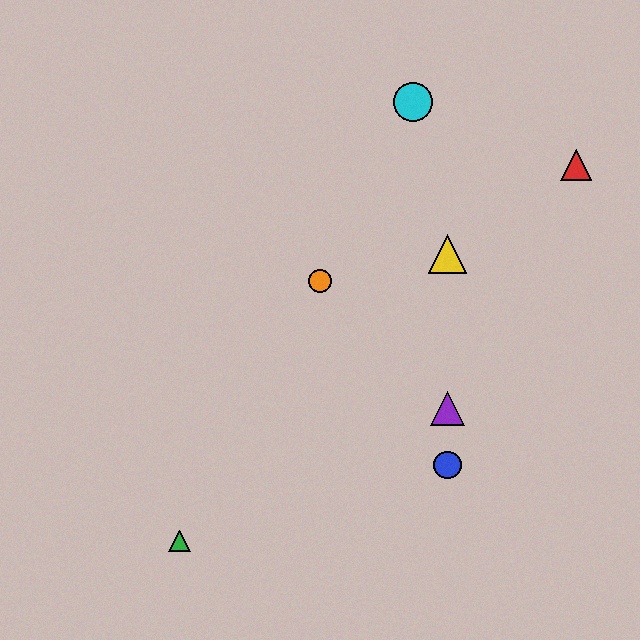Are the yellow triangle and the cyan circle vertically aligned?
No, the yellow triangle is at x≈448 and the cyan circle is at x≈413.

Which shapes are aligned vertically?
The blue circle, the yellow triangle, the purple triangle are aligned vertically.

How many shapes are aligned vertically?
3 shapes (the blue circle, the yellow triangle, the purple triangle) are aligned vertically.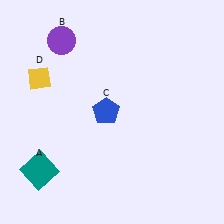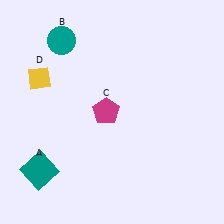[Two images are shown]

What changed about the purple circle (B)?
In Image 1, B is purple. In Image 2, it changed to teal.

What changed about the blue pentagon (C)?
In Image 1, C is blue. In Image 2, it changed to magenta.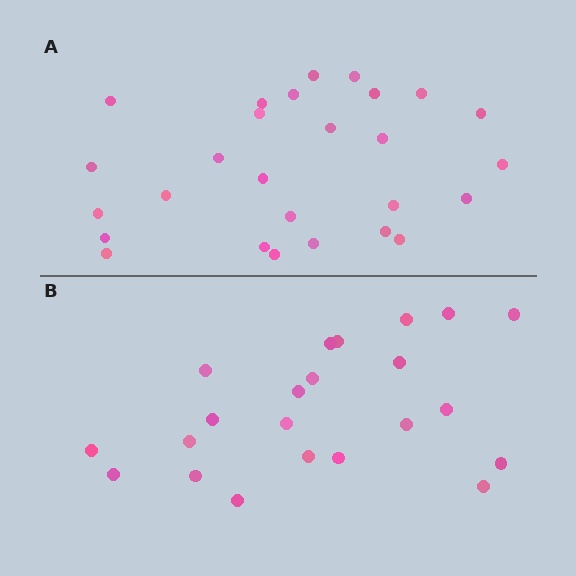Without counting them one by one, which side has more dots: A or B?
Region A (the top region) has more dots.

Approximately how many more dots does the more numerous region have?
Region A has about 5 more dots than region B.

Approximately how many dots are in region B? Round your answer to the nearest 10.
About 20 dots. (The exact count is 22, which rounds to 20.)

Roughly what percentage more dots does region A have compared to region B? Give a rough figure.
About 25% more.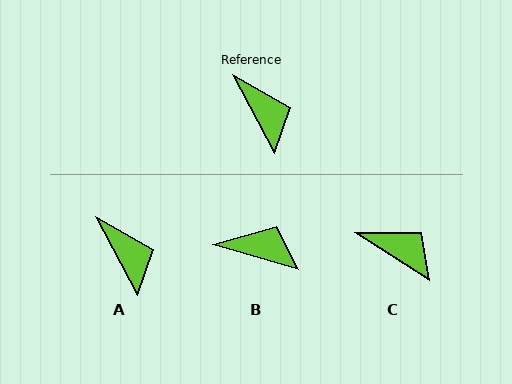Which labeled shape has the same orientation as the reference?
A.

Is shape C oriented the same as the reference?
No, it is off by about 30 degrees.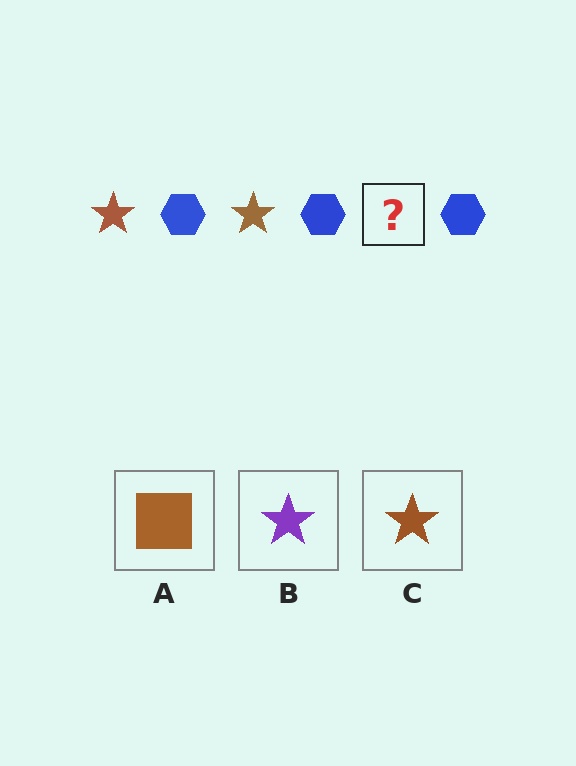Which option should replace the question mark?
Option C.